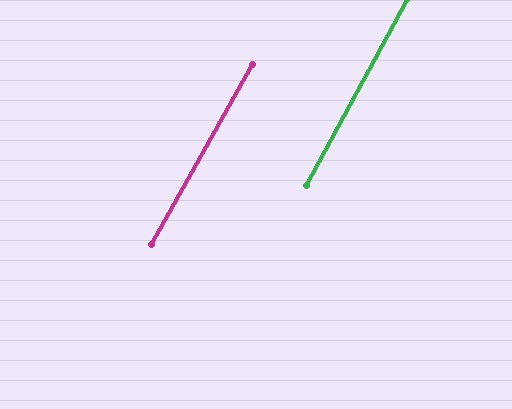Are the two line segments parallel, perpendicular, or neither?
Parallel — their directions differ by only 0.9°.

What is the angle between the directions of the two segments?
Approximately 1 degree.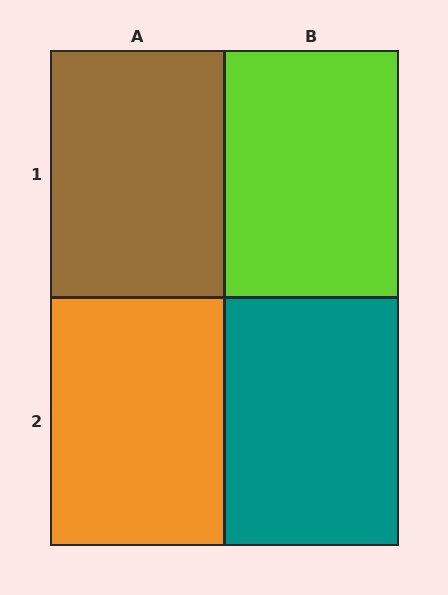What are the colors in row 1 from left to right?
Brown, lime.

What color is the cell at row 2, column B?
Teal.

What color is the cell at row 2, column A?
Orange.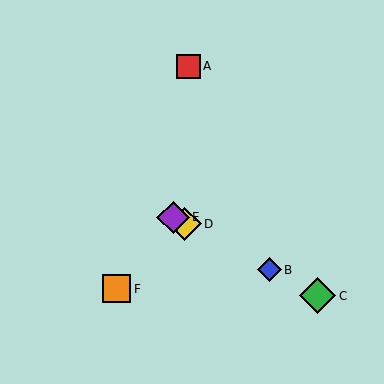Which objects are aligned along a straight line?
Objects B, C, D, E are aligned along a straight line.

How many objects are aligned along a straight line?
4 objects (B, C, D, E) are aligned along a straight line.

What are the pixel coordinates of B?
Object B is at (270, 270).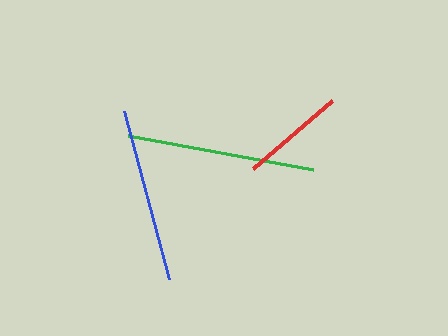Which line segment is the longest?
The green line is the longest at approximately 189 pixels.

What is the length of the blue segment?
The blue segment is approximately 174 pixels long.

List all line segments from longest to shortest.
From longest to shortest: green, blue, red.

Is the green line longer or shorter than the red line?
The green line is longer than the red line.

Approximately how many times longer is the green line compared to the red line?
The green line is approximately 1.8 times the length of the red line.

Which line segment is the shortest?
The red line is the shortest at approximately 104 pixels.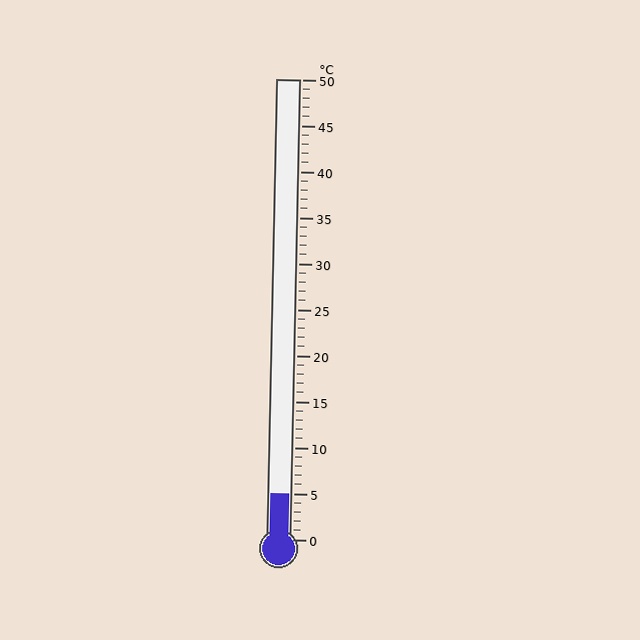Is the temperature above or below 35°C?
The temperature is below 35°C.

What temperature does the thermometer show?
The thermometer shows approximately 5°C.